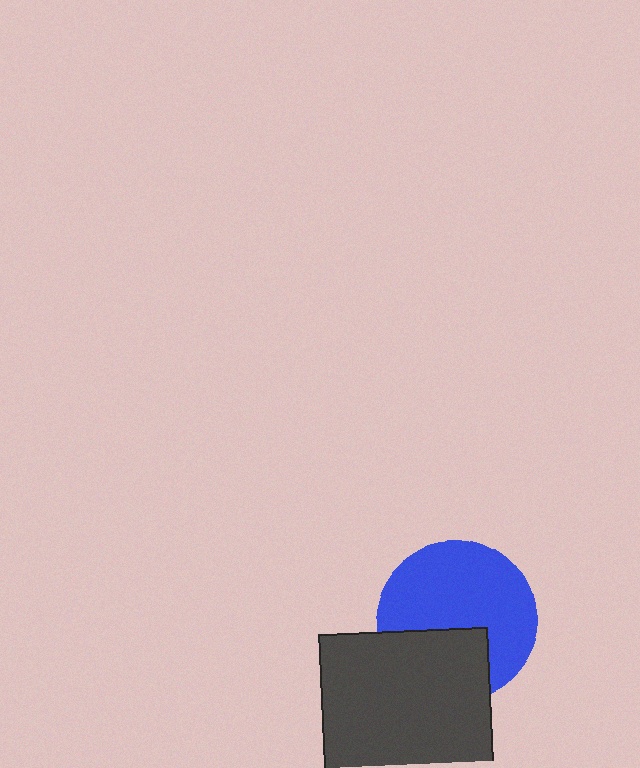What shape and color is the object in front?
The object in front is a dark gray square.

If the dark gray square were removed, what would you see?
You would see the complete blue circle.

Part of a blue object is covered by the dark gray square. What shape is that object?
It is a circle.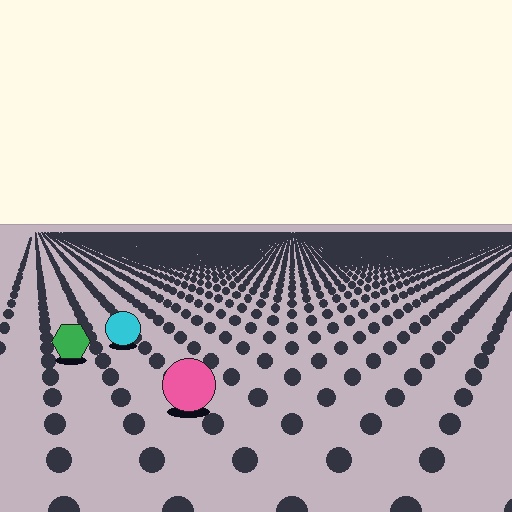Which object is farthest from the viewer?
The cyan circle is farthest from the viewer. It appears smaller and the ground texture around it is denser.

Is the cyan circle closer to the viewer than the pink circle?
No. The pink circle is closer — you can tell from the texture gradient: the ground texture is coarser near it.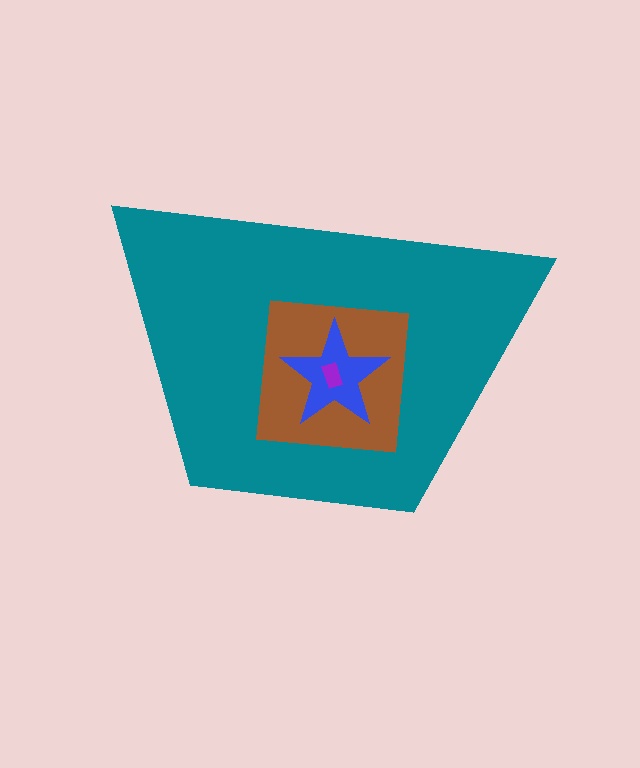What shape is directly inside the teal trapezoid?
The brown square.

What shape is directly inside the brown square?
The blue star.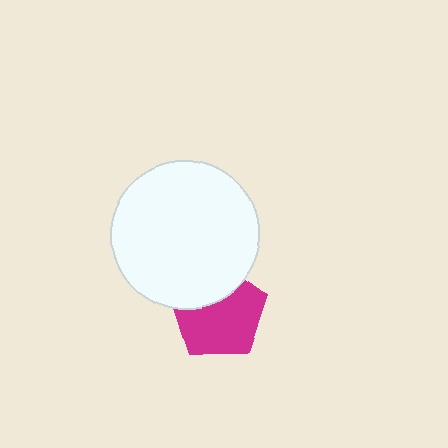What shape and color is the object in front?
The object in front is a white circle.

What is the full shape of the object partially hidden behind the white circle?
The partially hidden object is a magenta pentagon.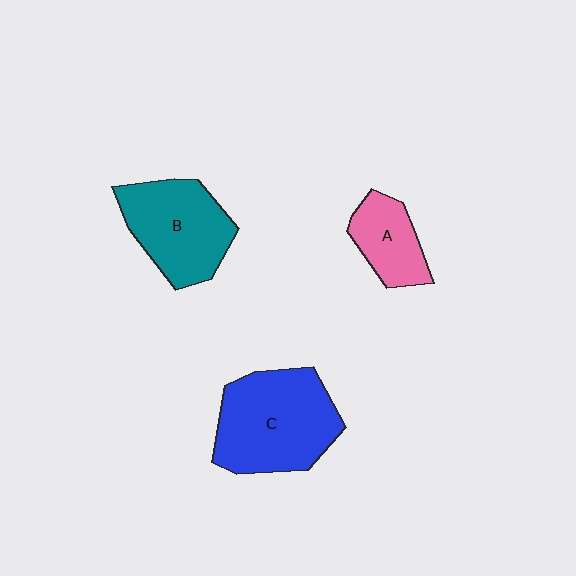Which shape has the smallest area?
Shape A (pink).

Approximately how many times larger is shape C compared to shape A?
Approximately 2.1 times.